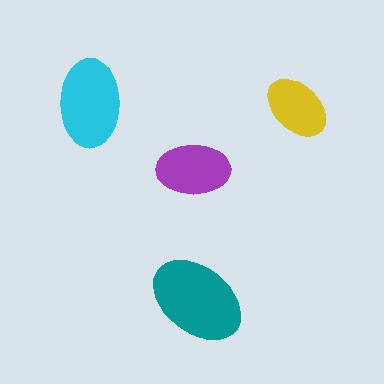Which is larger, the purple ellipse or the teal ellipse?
The teal one.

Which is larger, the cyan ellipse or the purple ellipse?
The cyan one.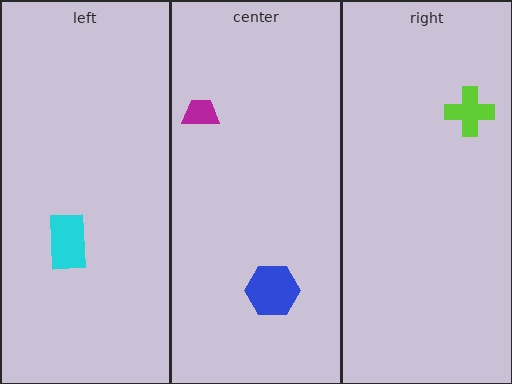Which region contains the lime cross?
The right region.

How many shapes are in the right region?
1.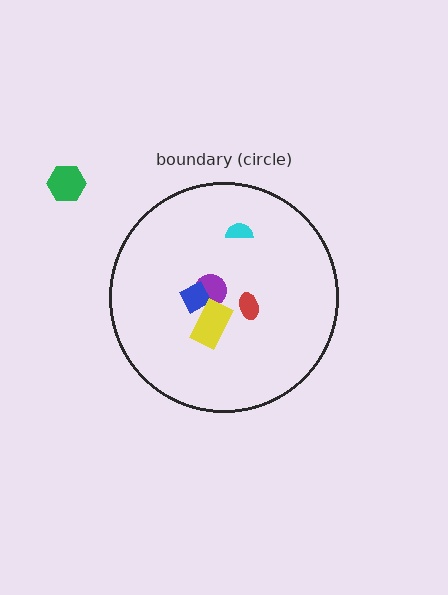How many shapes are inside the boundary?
5 inside, 1 outside.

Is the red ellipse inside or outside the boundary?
Inside.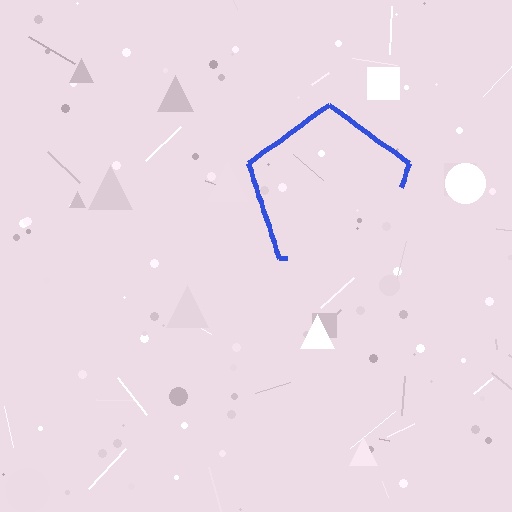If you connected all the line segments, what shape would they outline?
They would outline a pentagon.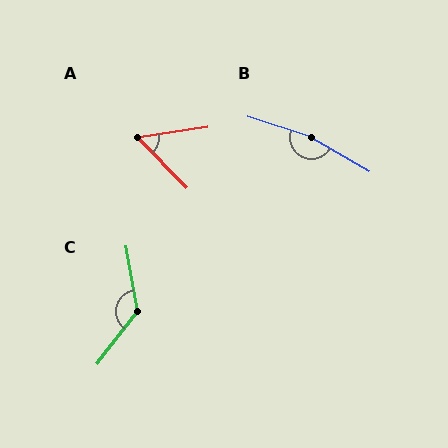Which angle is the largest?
B, at approximately 168 degrees.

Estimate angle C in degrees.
Approximately 133 degrees.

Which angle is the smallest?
A, at approximately 54 degrees.